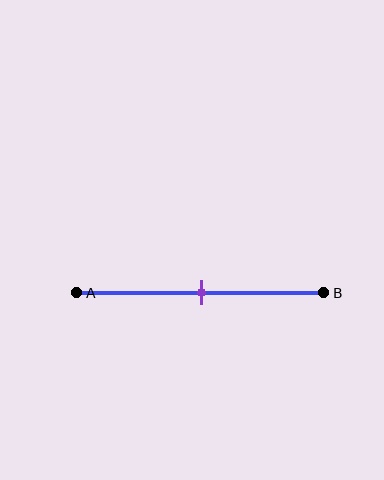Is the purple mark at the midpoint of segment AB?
Yes, the mark is approximately at the midpoint.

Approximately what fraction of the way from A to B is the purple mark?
The purple mark is approximately 50% of the way from A to B.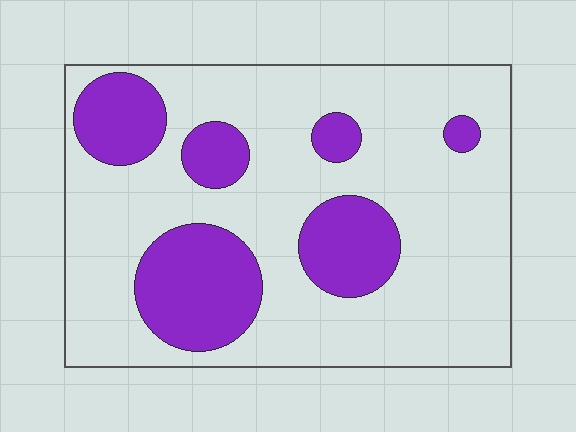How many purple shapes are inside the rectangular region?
6.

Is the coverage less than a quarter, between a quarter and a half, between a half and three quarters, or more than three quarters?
Between a quarter and a half.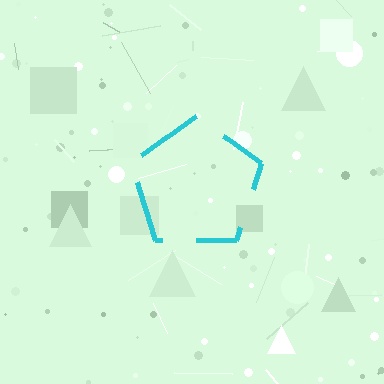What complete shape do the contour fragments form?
The contour fragments form a pentagon.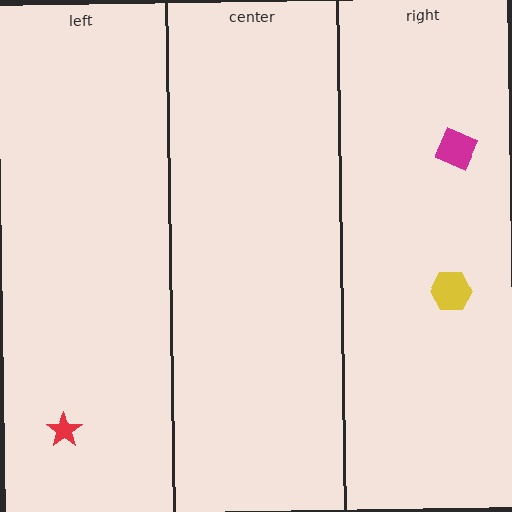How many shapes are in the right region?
2.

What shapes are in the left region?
The red star.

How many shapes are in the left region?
1.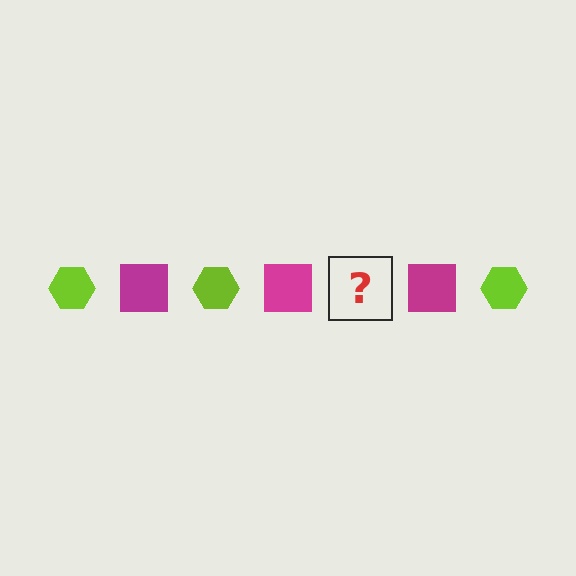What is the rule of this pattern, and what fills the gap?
The rule is that the pattern alternates between lime hexagon and magenta square. The gap should be filled with a lime hexagon.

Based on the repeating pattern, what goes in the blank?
The blank should be a lime hexagon.